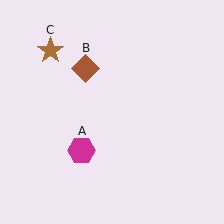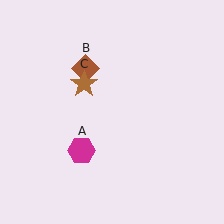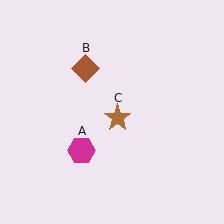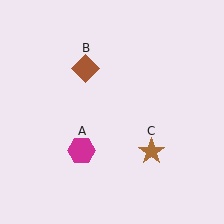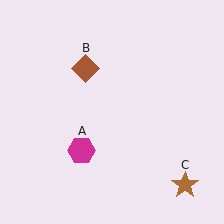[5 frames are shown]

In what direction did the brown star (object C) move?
The brown star (object C) moved down and to the right.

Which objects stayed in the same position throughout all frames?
Magenta hexagon (object A) and brown diamond (object B) remained stationary.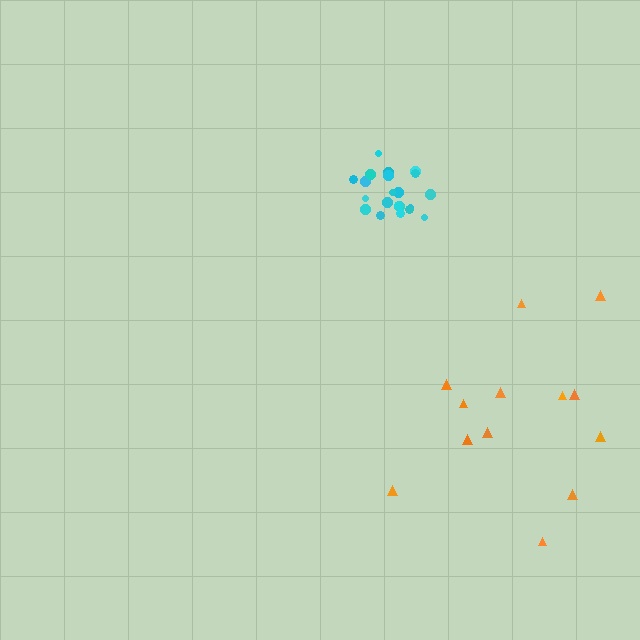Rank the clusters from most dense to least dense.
cyan, orange.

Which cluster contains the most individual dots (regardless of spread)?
Cyan (21).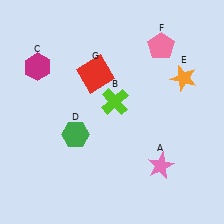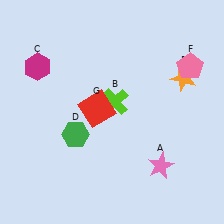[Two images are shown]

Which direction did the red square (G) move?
The red square (G) moved down.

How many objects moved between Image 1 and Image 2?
2 objects moved between the two images.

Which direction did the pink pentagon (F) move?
The pink pentagon (F) moved right.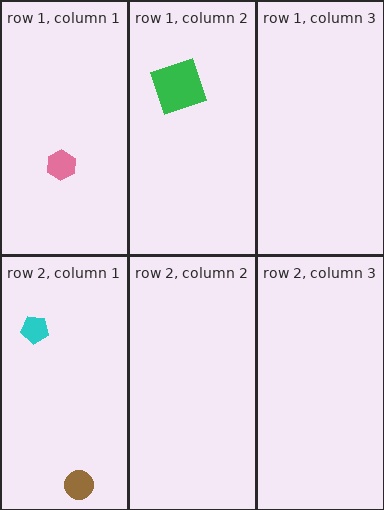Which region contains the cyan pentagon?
The row 2, column 1 region.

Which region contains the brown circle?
The row 2, column 1 region.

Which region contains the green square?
The row 1, column 2 region.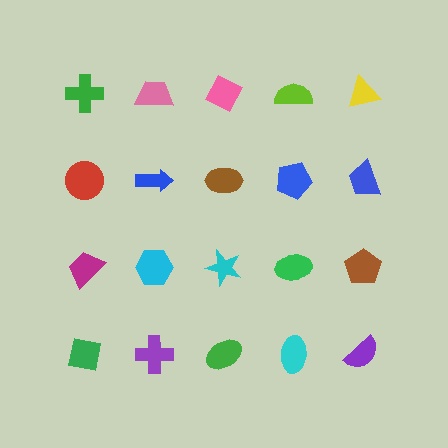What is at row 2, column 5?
A blue trapezoid.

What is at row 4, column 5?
A purple semicircle.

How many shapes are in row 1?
5 shapes.